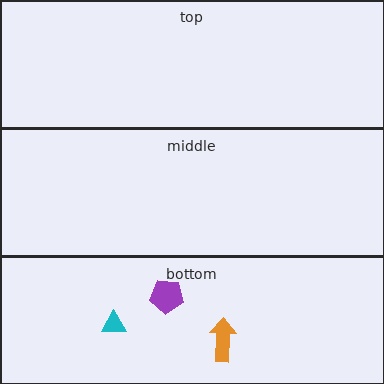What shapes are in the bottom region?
The orange arrow, the cyan triangle, the purple pentagon.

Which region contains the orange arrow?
The bottom region.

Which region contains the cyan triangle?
The bottom region.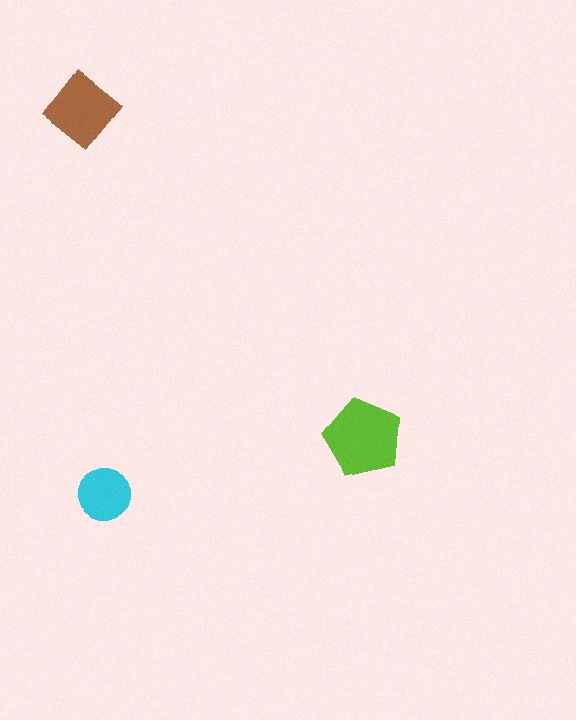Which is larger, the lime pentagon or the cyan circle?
The lime pentagon.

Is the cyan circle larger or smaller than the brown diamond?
Smaller.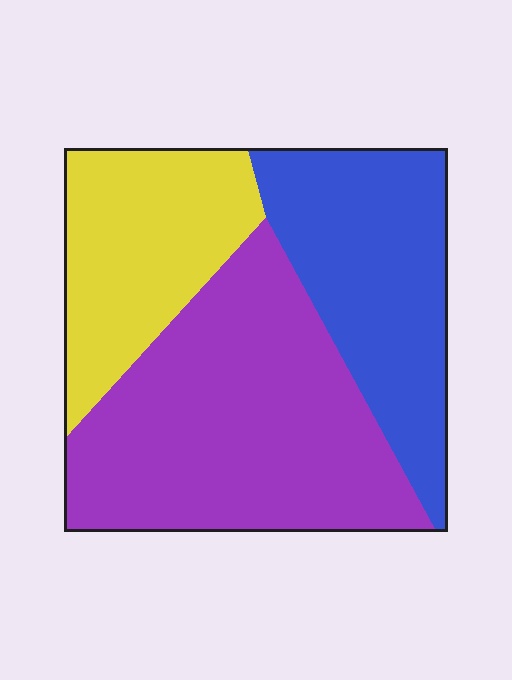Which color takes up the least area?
Yellow, at roughly 25%.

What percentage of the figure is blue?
Blue takes up between a sixth and a third of the figure.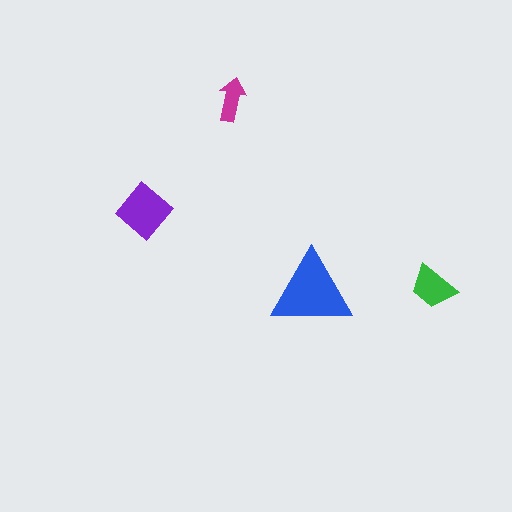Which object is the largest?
The blue triangle.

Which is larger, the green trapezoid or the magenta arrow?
The green trapezoid.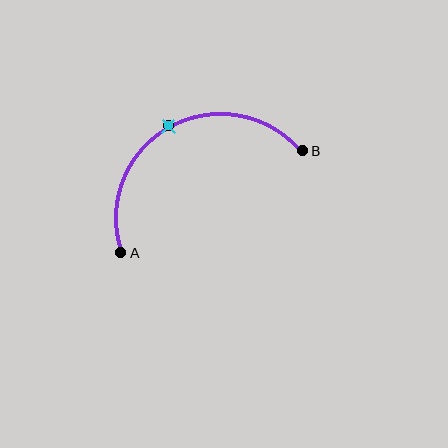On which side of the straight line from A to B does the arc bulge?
The arc bulges above the straight line connecting A and B.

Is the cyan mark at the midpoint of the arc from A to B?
Yes. The cyan mark lies on the arc at equal arc-length from both A and B — it is the arc midpoint.